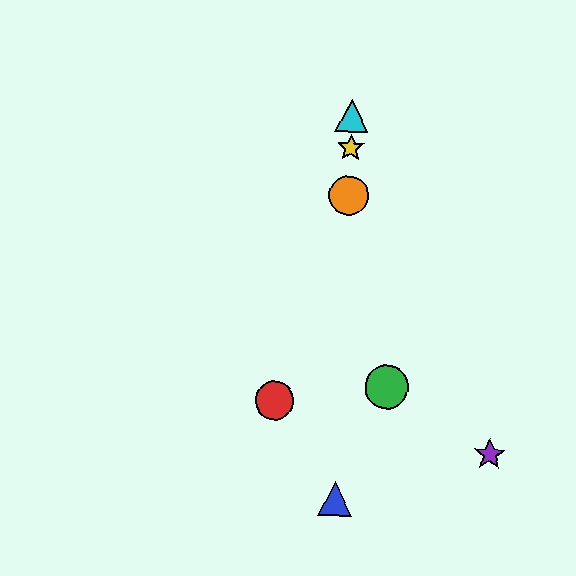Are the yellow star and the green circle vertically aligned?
No, the yellow star is at x≈351 and the green circle is at x≈387.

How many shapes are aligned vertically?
4 shapes (the blue triangle, the yellow star, the orange circle, the cyan triangle) are aligned vertically.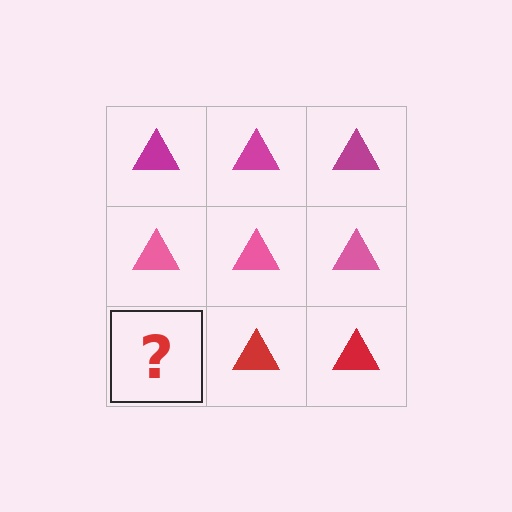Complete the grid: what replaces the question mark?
The question mark should be replaced with a red triangle.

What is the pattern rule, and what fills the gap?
The rule is that each row has a consistent color. The gap should be filled with a red triangle.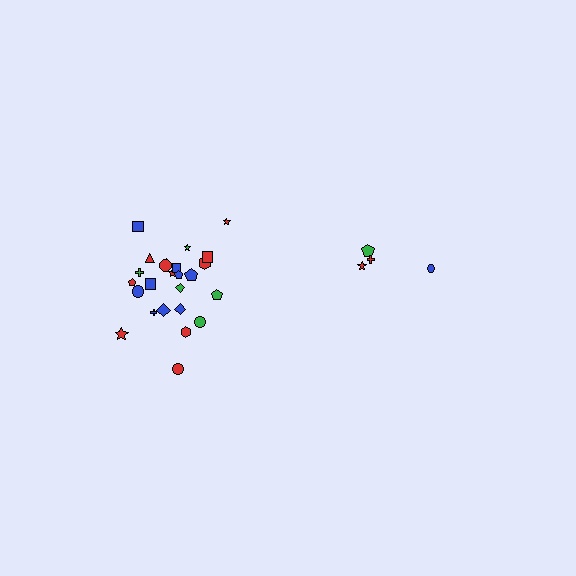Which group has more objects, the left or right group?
The left group.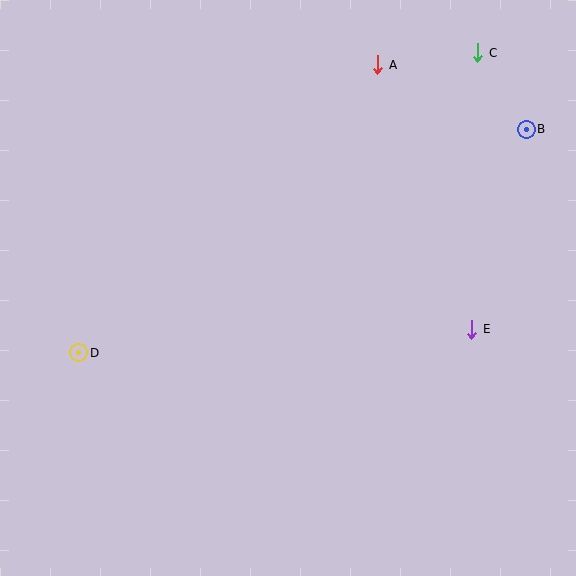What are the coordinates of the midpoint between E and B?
The midpoint between E and B is at (499, 229).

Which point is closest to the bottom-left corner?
Point D is closest to the bottom-left corner.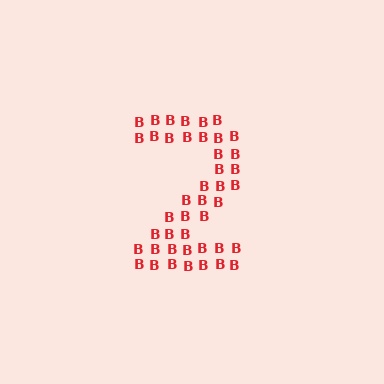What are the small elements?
The small elements are letter B's.